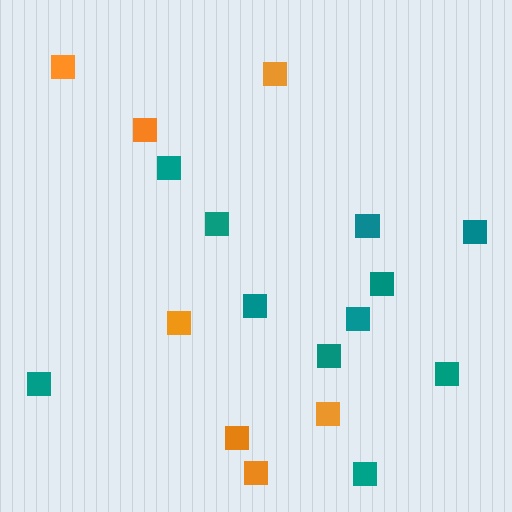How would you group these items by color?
There are 2 groups: one group of teal squares (11) and one group of orange squares (7).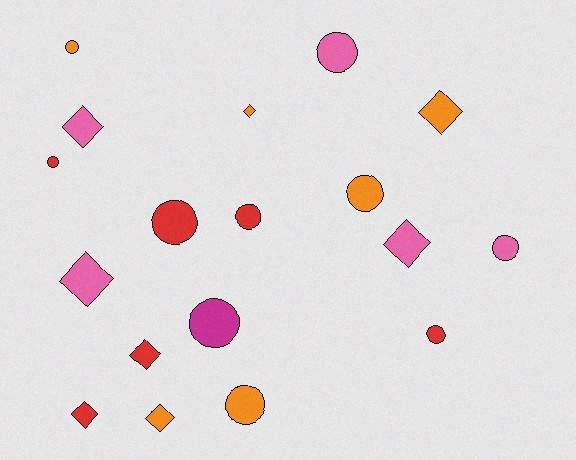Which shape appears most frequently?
Circle, with 10 objects.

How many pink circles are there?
There are 2 pink circles.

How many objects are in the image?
There are 18 objects.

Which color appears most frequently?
Red, with 6 objects.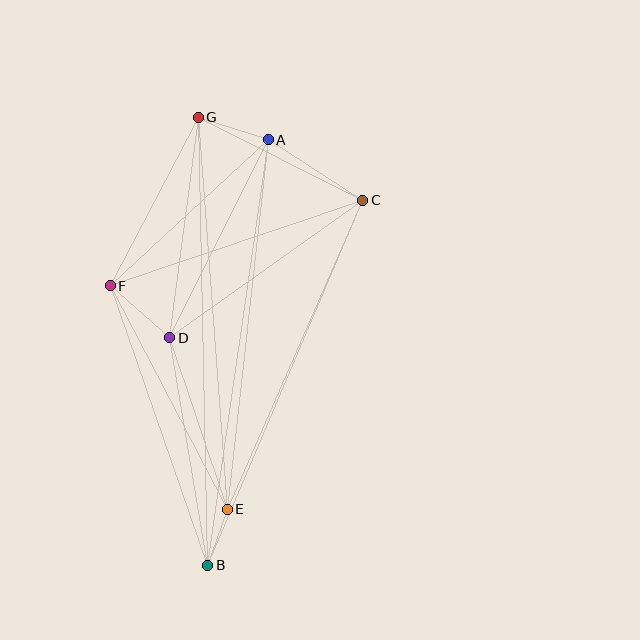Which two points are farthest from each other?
Points B and G are farthest from each other.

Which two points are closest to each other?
Points B and E are closest to each other.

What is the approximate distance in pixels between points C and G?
The distance between C and G is approximately 184 pixels.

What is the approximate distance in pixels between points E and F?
The distance between E and F is approximately 252 pixels.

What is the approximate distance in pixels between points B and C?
The distance between B and C is approximately 397 pixels.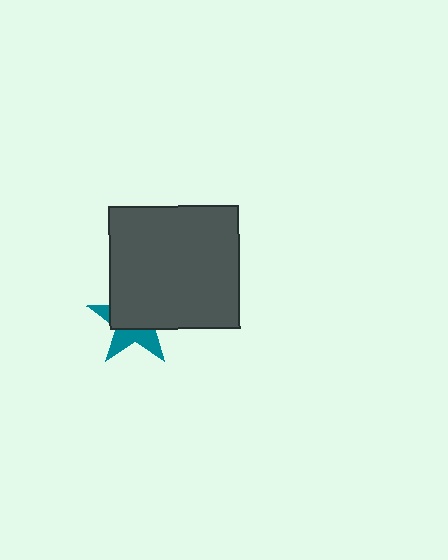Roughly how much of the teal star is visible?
A small part of it is visible (roughly 39%).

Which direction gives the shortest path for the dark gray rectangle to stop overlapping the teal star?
Moving toward the upper-right gives the shortest separation.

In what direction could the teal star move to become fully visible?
The teal star could move toward the lower-left. That would shift it out from behind the dark gray rectangle entirely.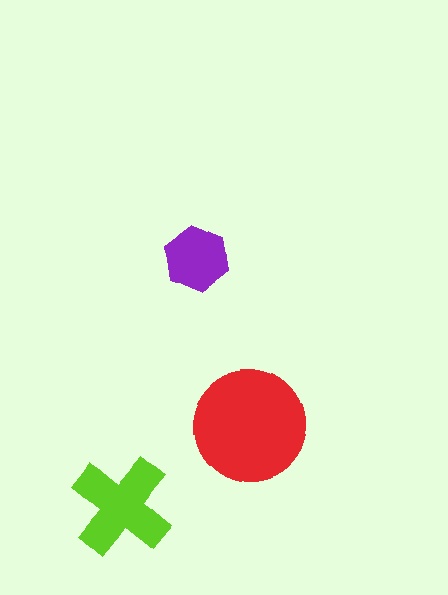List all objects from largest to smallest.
The red circle, the lime cross, the purple hexagon.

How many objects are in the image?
There are 3 objects in the image.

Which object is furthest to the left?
The lime cross is leftmost.